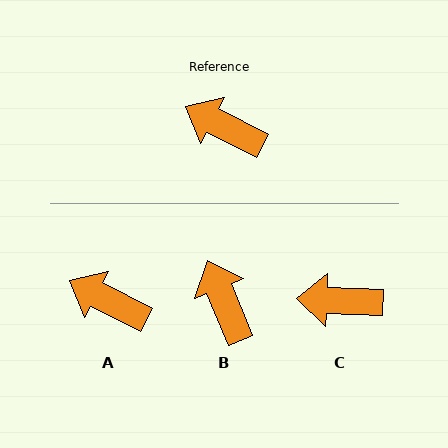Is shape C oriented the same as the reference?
No, it is off by about 25 degrees.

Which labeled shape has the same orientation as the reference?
A.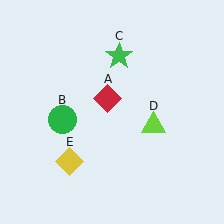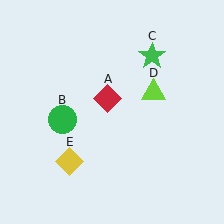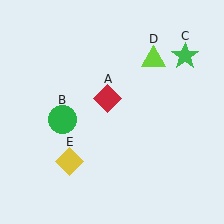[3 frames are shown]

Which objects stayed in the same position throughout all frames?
Red diamond (object A) and green circle (object B) and yellow diamond (object E) remained stationary.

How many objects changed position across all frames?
2 objects changed position: green star (object C), lime triangle (object D).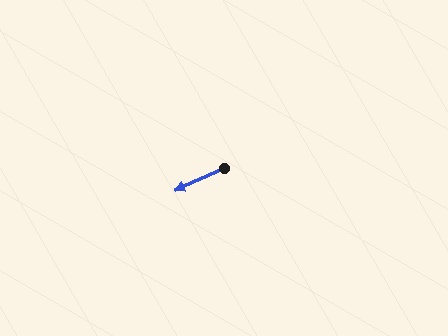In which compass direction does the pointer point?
Southwest.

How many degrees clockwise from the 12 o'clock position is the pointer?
Approximately 246 degrees.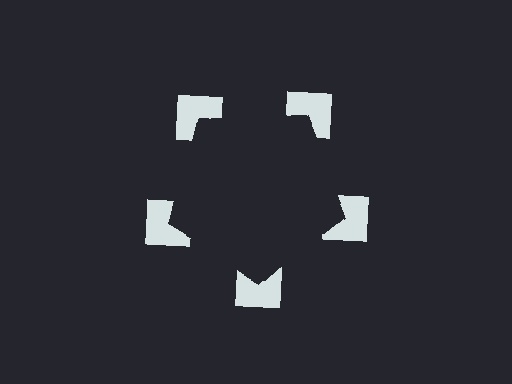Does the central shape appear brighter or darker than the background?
It typically appears slightly darker than the background, even though no actual brightness change is drawn.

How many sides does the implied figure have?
5 sides.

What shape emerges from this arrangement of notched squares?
An illusory pentagon — its edges are inferred from the aligned wedge cuts in the notched squares, not physically drawn.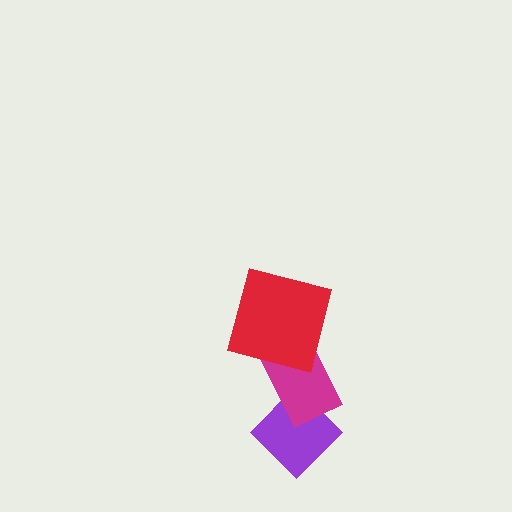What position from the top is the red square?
The red square is 1st from the top.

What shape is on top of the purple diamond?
The magenta rectangle is on top of the purple diamond.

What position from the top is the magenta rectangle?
The magenta rectangle is 2nd from the top.